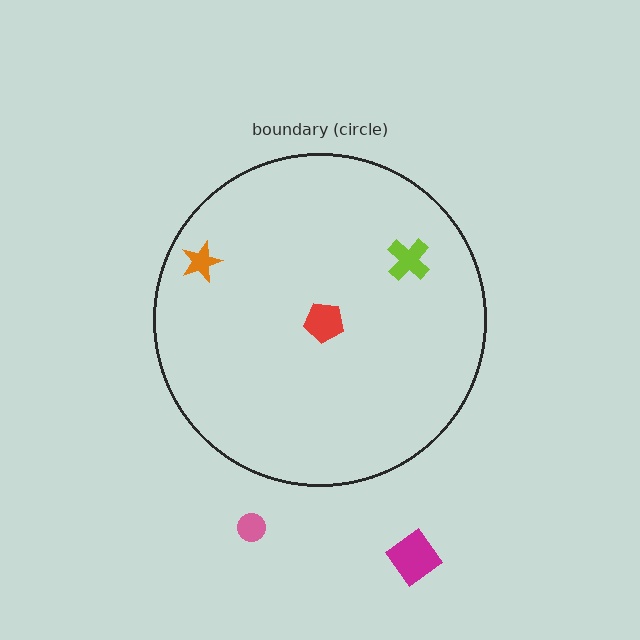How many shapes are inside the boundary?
3 inside, 2 outside.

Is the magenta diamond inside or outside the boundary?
Outside.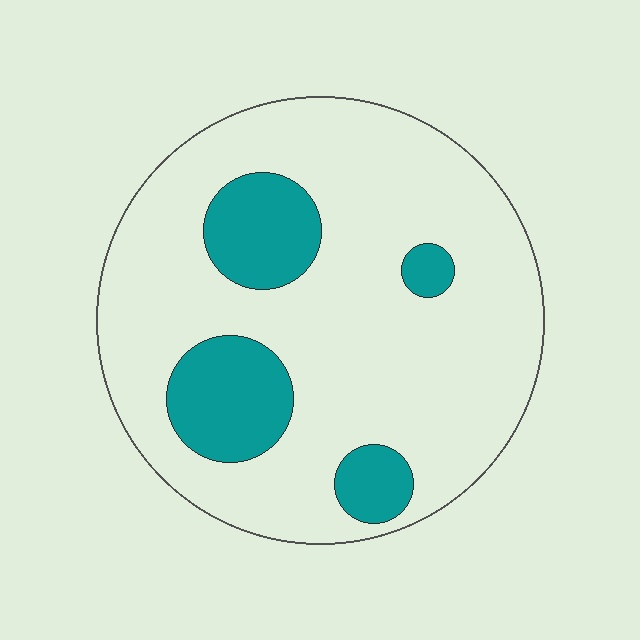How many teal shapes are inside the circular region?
4.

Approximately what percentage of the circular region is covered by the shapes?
Approximately 20%.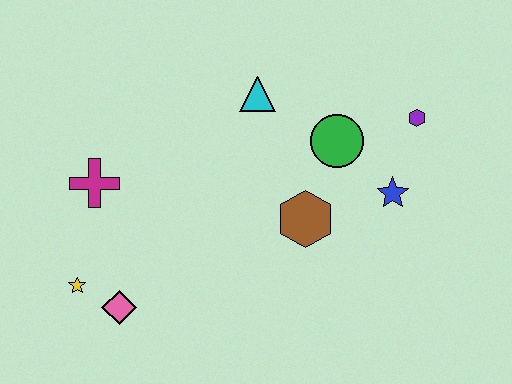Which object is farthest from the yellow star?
The purple hexagon is farthest from the yellow star.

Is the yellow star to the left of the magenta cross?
Yes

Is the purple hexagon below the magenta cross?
No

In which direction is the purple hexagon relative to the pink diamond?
The purple hexagon is to the right of the pink diamond.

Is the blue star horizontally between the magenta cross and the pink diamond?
No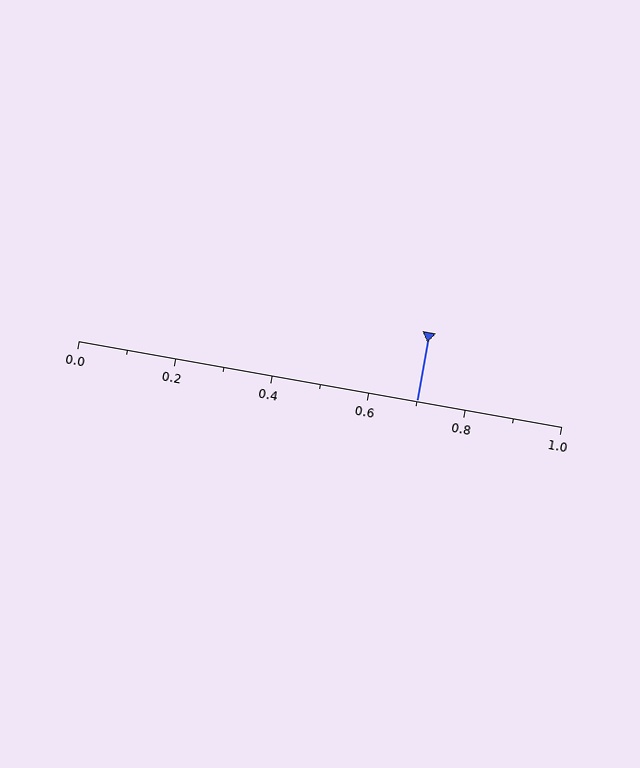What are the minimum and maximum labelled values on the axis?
The axis runs from 0.0 to 1.0.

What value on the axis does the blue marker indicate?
The marker indicates approximately 0.7.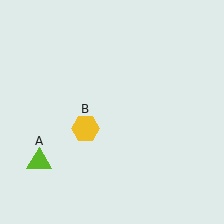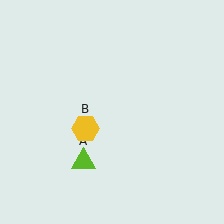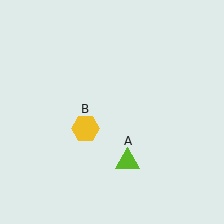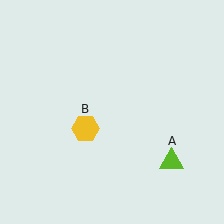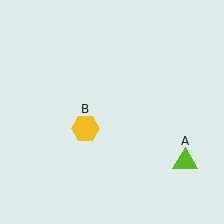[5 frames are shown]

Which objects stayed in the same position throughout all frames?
Yellow hexagon (object B) remained stationary.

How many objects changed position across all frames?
1 object changed position: lime triangle (object A).